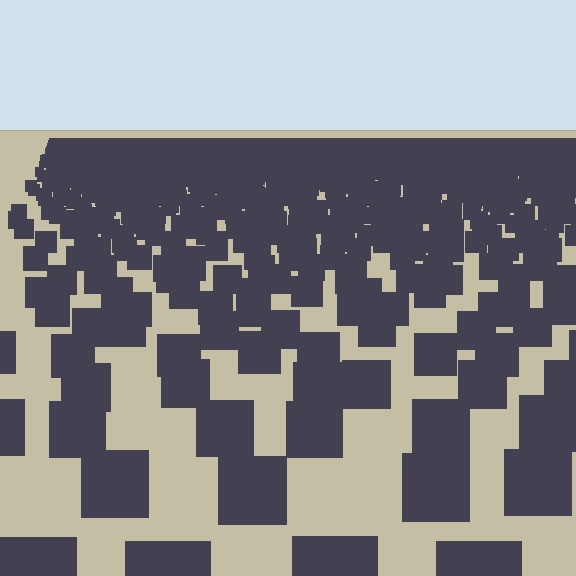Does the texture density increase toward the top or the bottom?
Density increases toward the top.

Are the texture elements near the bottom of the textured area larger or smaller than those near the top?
Larger. Near the bottom, elements are closer to the viewer and appear at a bigger on-screen size.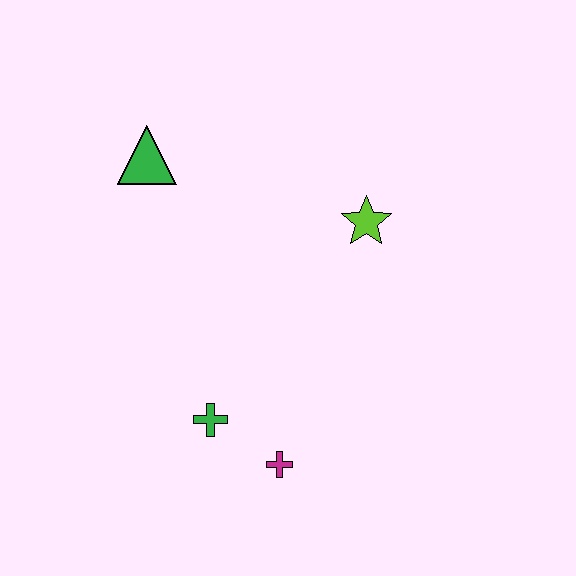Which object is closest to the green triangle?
The lime star is closest to the green triangle.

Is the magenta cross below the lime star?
Yes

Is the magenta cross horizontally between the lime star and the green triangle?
Yes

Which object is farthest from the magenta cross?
The green triangle is farthest from the magenta cross.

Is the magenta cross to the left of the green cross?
No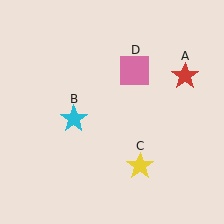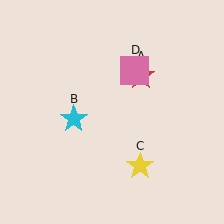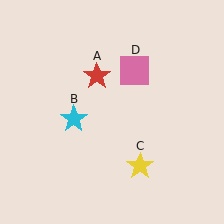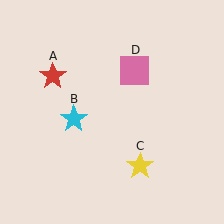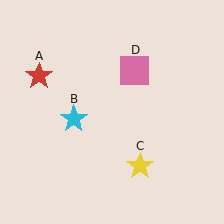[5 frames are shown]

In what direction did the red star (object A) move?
The red star (object A) moved left.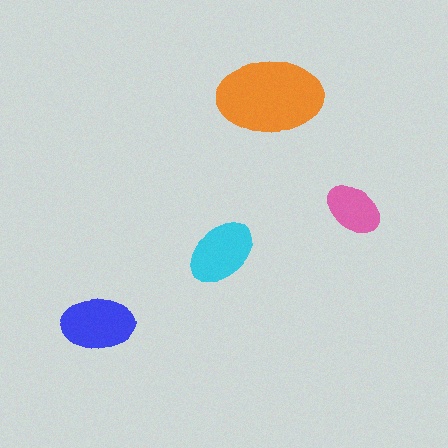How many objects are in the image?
There are 4 objects in the image.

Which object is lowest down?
The blue ellipse is bottommost.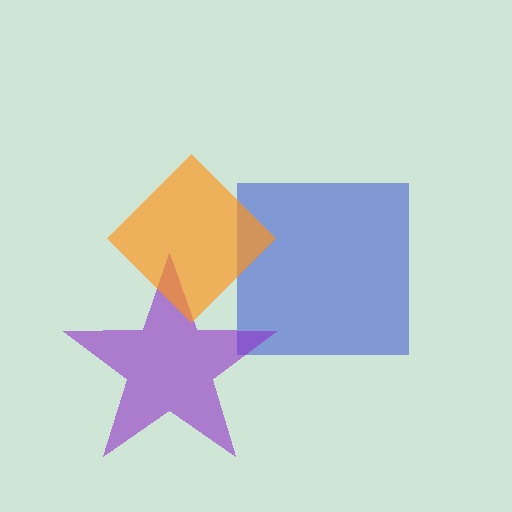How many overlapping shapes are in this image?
There are 3 overlapping shapes in the image.